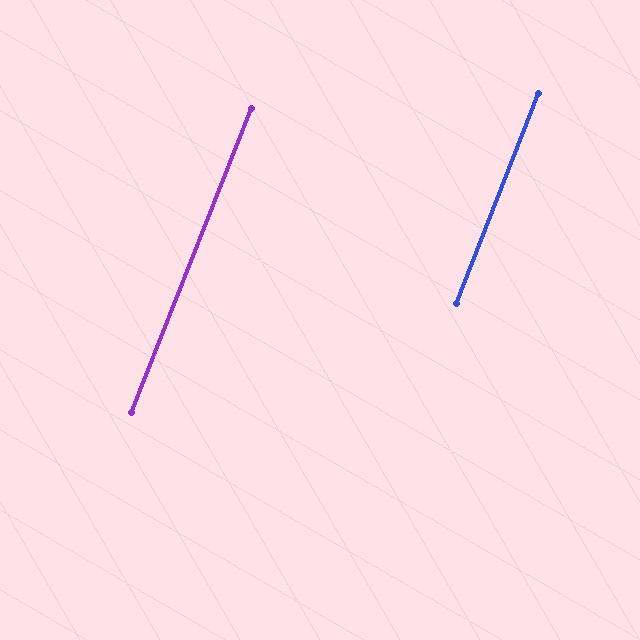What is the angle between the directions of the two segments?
Approximately 0 degrees.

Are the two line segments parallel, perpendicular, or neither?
Parallel — their directions differ by only 0.2°.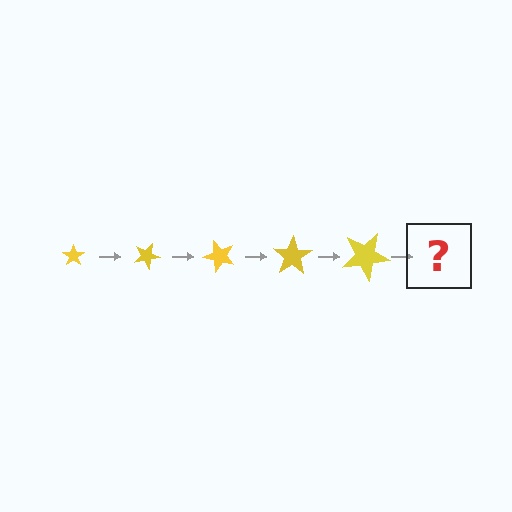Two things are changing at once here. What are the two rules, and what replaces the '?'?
The two rules are that the star grows larger each step and it rotates 25 degrees each step. The '?' should be a star, larger than the previous one and rotated 125 degrees from the start.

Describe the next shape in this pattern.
It should be a star, larger than the previous one and rotated 125 degrees from the start.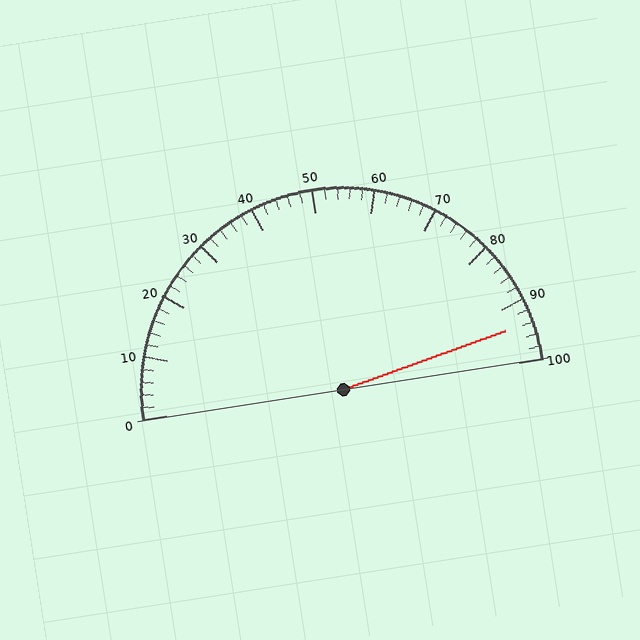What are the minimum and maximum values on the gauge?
The gauge ranges from 0 to 100.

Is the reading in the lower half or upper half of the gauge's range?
The reading is in the upper half of the range (0 to 100).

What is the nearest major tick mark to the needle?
The nearest major tick mark is 90.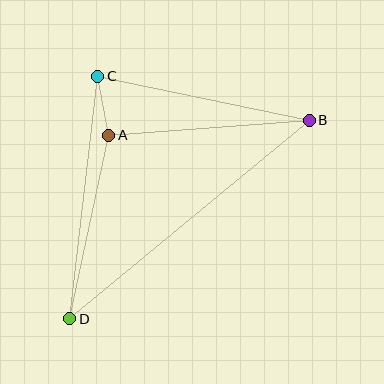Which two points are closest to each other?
Points A and C are closest to each other.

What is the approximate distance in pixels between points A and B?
The distance between A and B is approximately 201 pixels.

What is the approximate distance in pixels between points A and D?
The distance between A and D is approximately 188 pixels.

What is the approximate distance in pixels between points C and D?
The distance between C and D is approximately 244 pixels.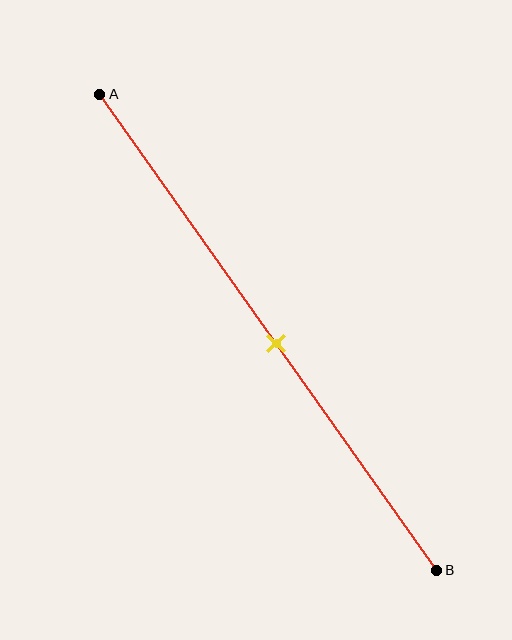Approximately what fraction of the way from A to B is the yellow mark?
The yellow mark is approximately 50% of the way from A to B.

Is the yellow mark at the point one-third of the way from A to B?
No, the mark is at about 50% from A, not at the 33% one-third point.